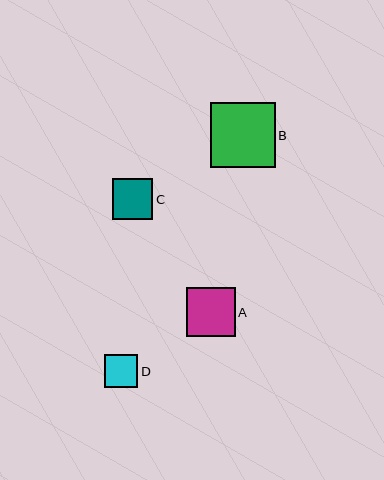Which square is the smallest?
Square D is the smallest with a size of approximately 33 pixels.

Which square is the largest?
Square B is the largest with a size of approximately 65 pixels.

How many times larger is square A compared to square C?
Square A is approximately 1.2 times the size of square C.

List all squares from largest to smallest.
From largest to smallest: B, A, C, D.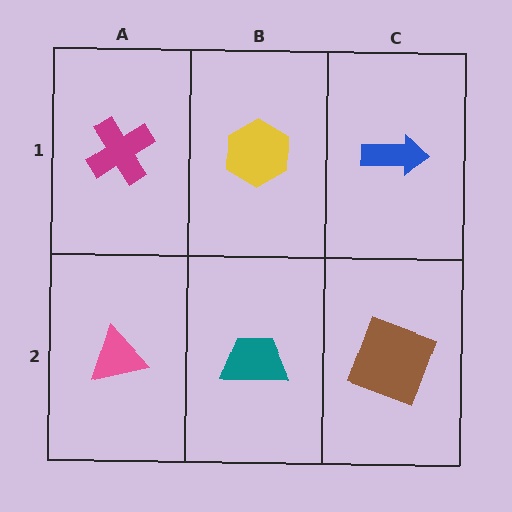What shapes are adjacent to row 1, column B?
A teal trapezoid (row 2, column B), a magenta cross (row 1, column A), a blue arrow (row 1, column C).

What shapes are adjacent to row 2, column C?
A blue arrow (row 1, column C), a teal trapezoid (row 2, column B).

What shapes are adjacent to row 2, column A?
A magenta cross (row 1, column A), a teal trapezoid (row 2, column B).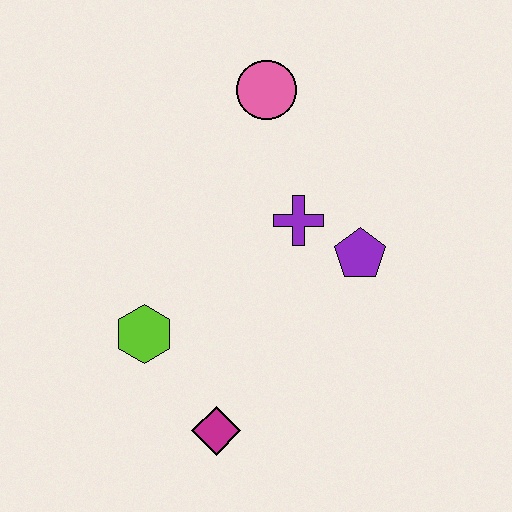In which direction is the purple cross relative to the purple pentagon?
The purple cross is to the left of the purple pentagon.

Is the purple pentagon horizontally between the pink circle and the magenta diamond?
No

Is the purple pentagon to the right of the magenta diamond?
Yes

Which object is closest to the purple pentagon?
The purple cross is closest to the purple pentagon.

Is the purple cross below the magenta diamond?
No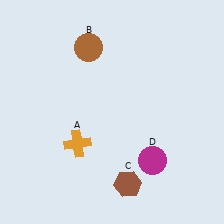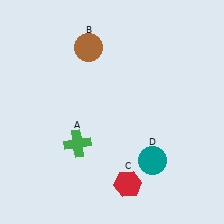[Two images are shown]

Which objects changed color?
A changed from orange to green. C changed from brown to red. D changed from magenta to teal.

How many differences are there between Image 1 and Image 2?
There are 3 differences between the two images.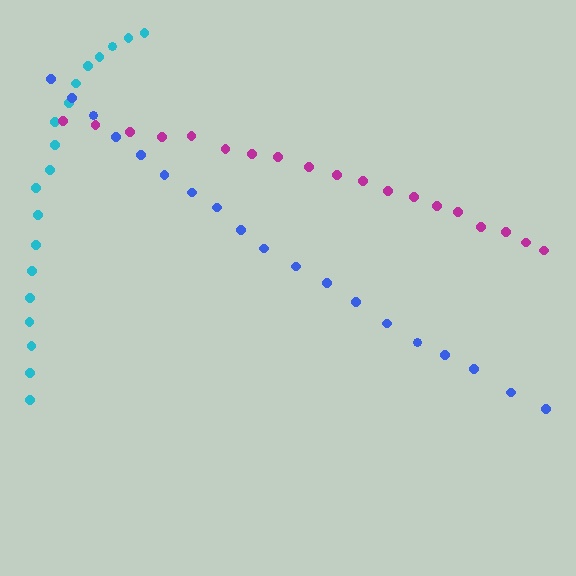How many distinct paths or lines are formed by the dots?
There are 3 distinct paths.